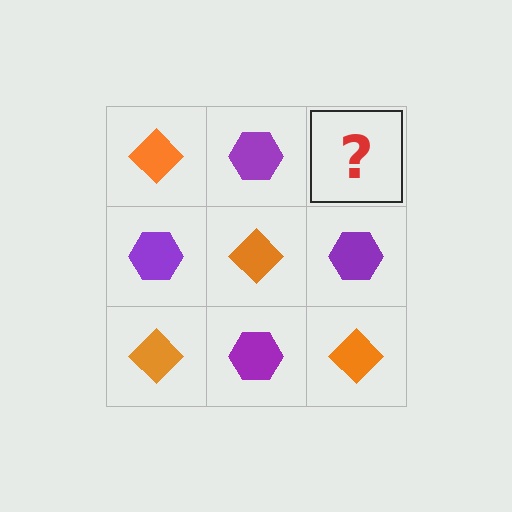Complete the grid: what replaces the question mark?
The question mark should be replaced with an orange diamond.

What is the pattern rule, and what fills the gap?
The rule is that it alternates orange diamond and purple hexagon in a checkerboard pattern. The gap should be filled with an orange diamond.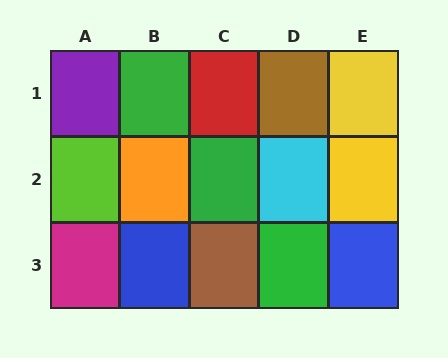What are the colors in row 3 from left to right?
Magenta, blue, brown, green, blue.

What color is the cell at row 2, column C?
Green.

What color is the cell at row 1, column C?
Red.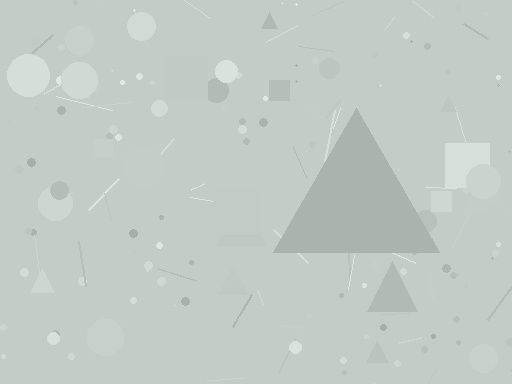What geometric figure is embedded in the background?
A triangle is embedded in the background.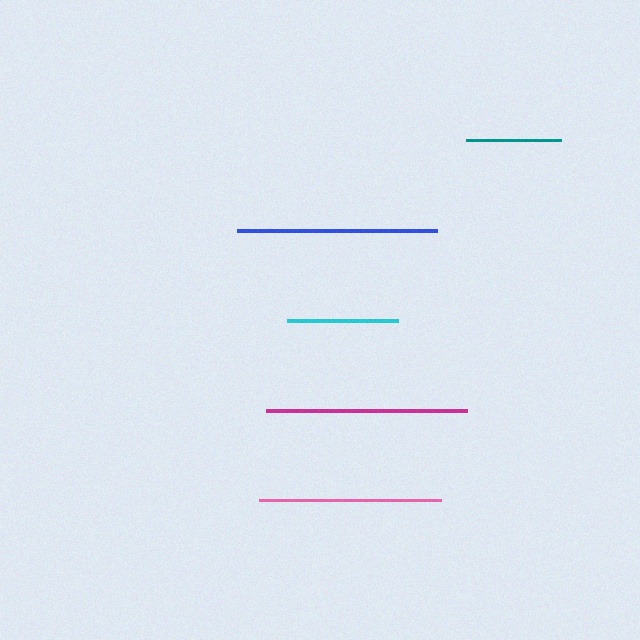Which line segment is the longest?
The magenta line is the longest at approximately 201 pixels.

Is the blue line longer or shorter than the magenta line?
The magenta line is longer than the blue line.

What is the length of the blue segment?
The blue segment is approximately 200 pixels long.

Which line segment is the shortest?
The teal line is the shortest at approximately 96 pixels.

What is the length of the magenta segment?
The magenta segment is approximately 201 pixels long.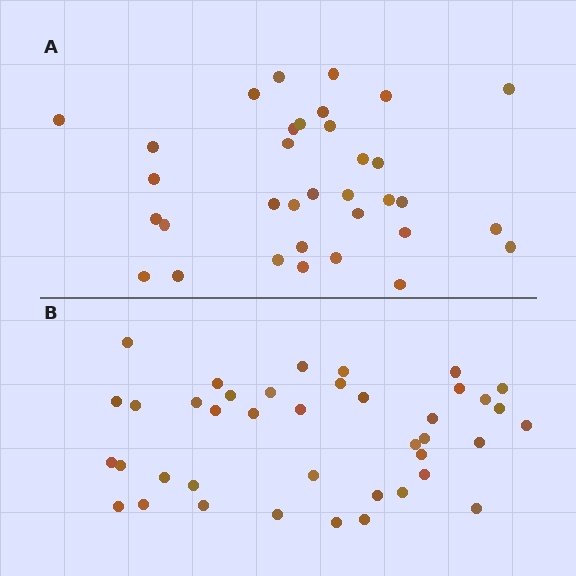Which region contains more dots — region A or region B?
Region B (the bottom region) has more dots.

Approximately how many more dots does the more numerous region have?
Region B has about 6 more dots than region A.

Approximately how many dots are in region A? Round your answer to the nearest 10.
About 30 dots. (The exact count is 34, which rounds to 30.)